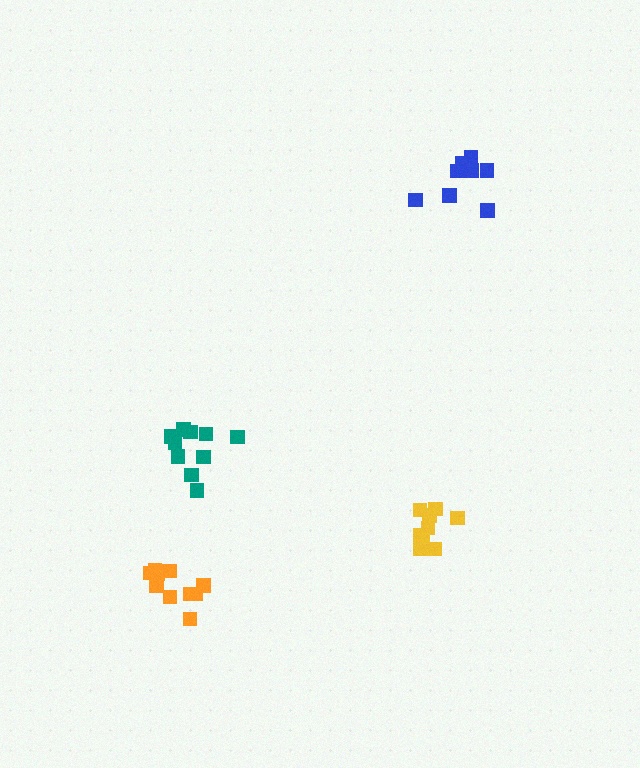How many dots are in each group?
Group 1: 10 dots, Group 2: 10 dots, Group 3: 8 dots, Group 4: 12 dots (40 total).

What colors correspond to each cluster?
The clusters are colored: teal, yellow, blue, orange.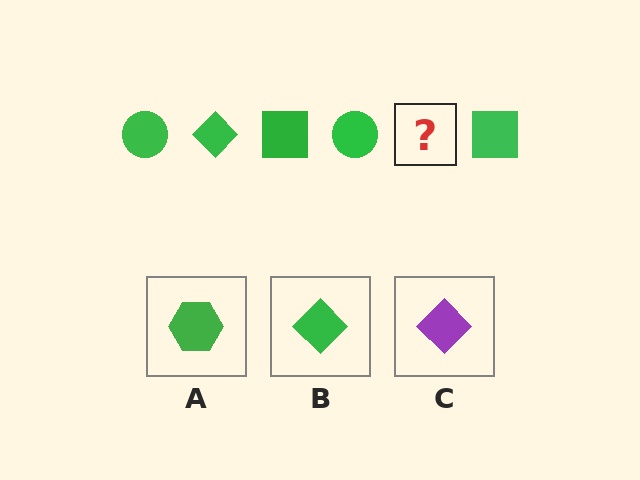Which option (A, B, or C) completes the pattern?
B.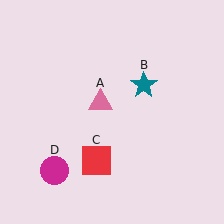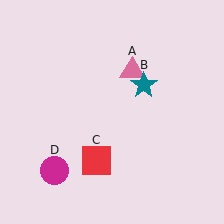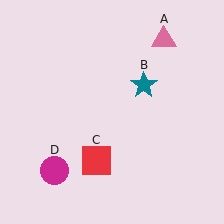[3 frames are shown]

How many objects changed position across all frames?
1 object changed position: pink triangle (object A).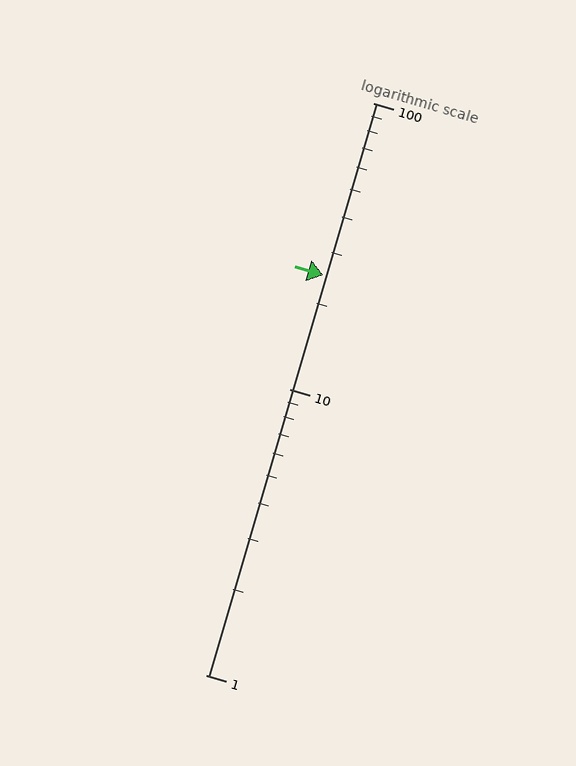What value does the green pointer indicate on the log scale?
The pointer indicates approximately 25.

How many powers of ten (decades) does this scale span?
The scale spans 2 decades, from 1 to 100.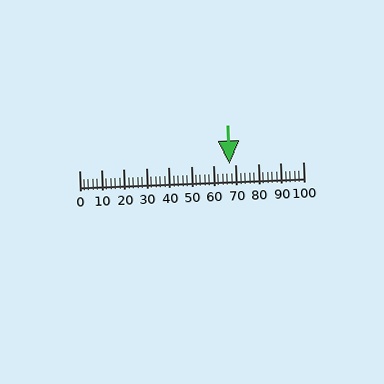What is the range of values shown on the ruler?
The ruler shows values from 0 to 100.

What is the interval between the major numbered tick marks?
The major tick marks are spaced 10 units apart.